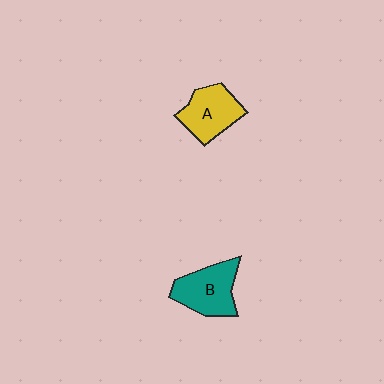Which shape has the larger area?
Shape B (teal).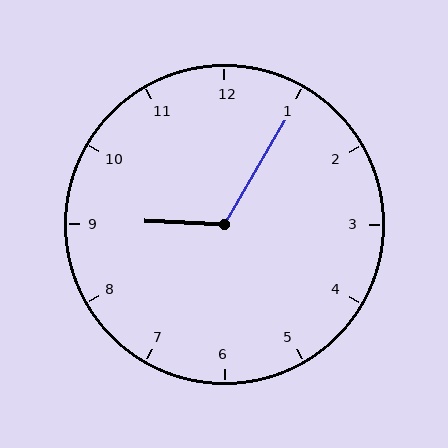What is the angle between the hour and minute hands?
Approximately 118 degrees.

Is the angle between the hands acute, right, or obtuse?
It is obtuse.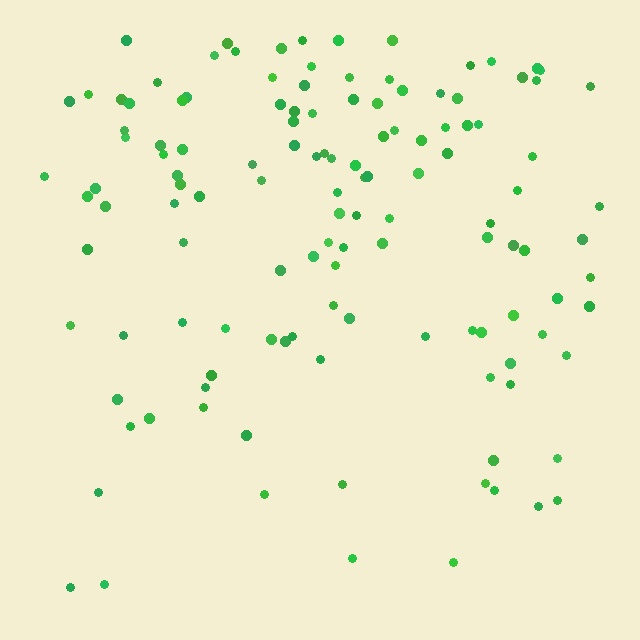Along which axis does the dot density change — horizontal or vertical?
Vertical.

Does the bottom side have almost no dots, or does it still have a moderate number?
Still a moderate number, just noticeably fewer than the top.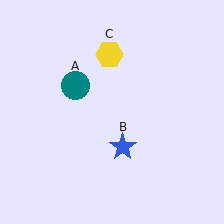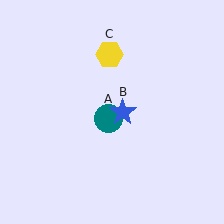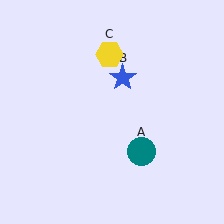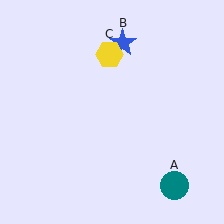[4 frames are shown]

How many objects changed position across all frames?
2 objects changed position: teal circle (object A), blue star (object B).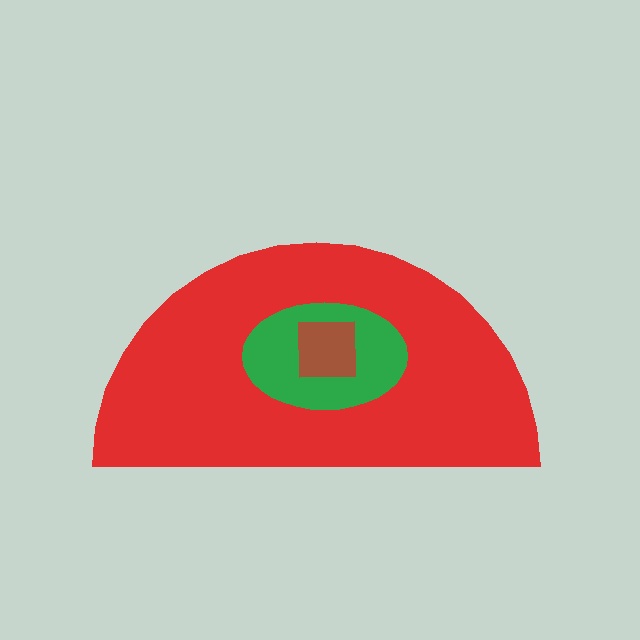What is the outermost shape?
The red semicircle.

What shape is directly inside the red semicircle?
The green ellipse.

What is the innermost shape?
The brown square.